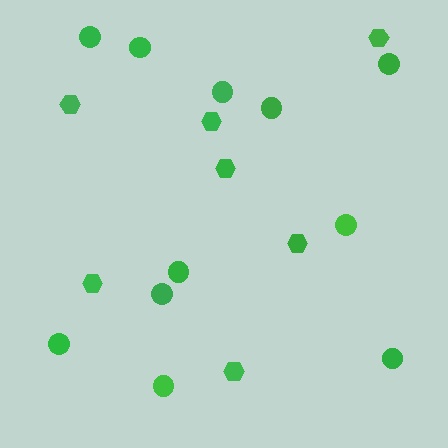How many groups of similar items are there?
There are 2 groups: one group of circles (11) and one group of hexagons (7).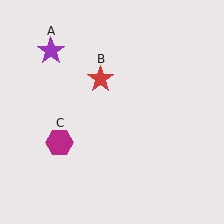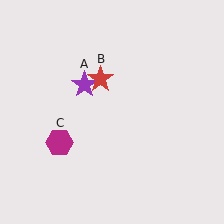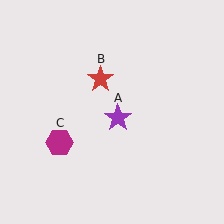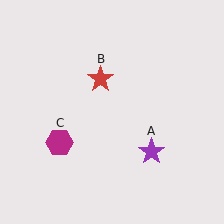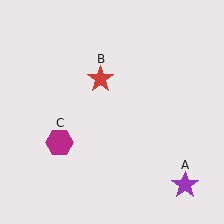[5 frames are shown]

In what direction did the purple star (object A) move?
The purple star (object A) moved down and to the right.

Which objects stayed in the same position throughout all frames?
Red star (object B) and magenta hexagon (object C) remained stationary.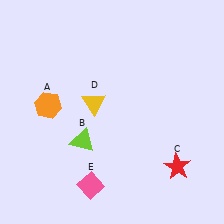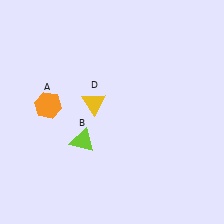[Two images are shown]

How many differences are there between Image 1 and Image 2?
There are 2 differences between the two images.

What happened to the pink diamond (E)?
The pink diamond (E) was removed in Image 2. It was in the bottom-left area of Image 1.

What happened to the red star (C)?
The red star (C) was removed in Image 2. It was in the bottom-right area of Image 1.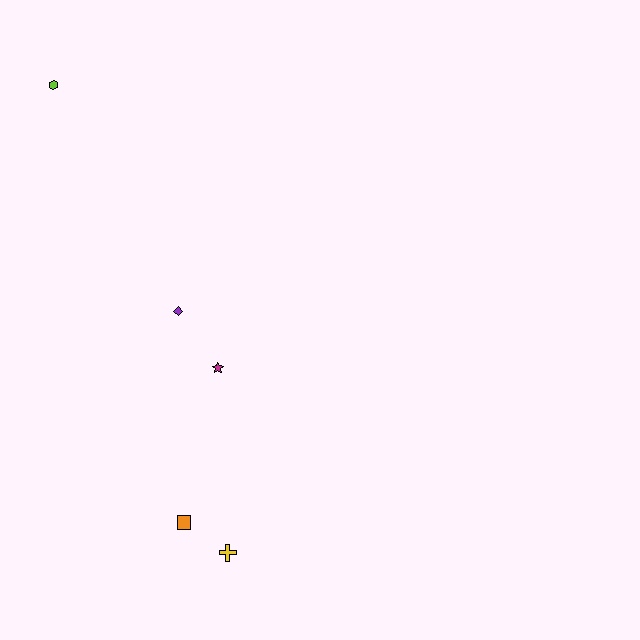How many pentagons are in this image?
There are no pentagons.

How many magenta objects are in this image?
There is 1 magenta object.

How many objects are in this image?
There are 5 objects.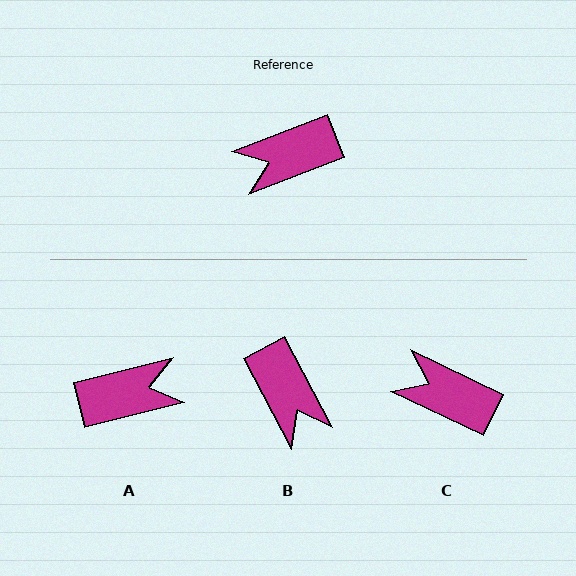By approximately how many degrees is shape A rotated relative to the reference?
Approximately 173 degrees counter-clockwise.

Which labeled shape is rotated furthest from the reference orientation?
A, about 173 degrees away.